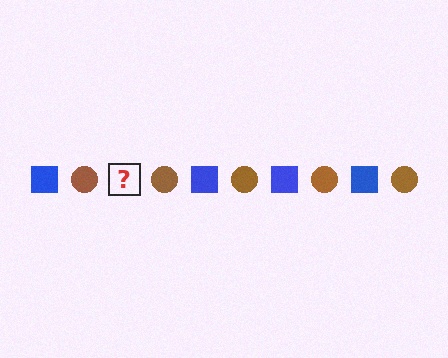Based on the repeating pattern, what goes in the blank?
The blank should be a blue square.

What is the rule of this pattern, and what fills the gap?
The rule is that the pattern alternates between blue square and brown circle. The gap should be filled with a blue square.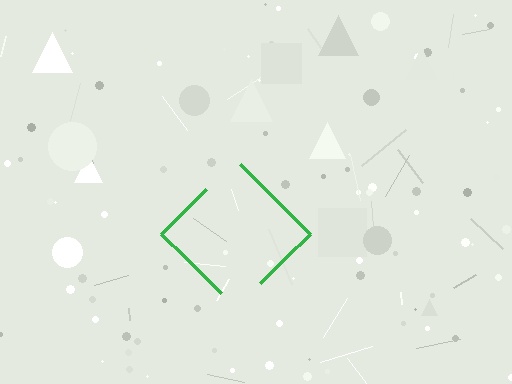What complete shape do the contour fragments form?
The contour fragments form a diamond.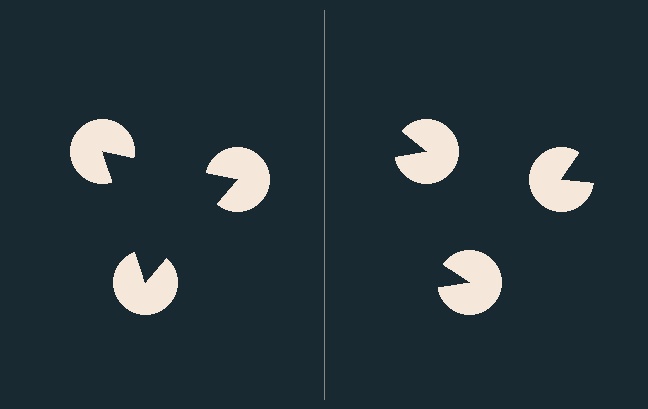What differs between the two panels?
The pac-man discs are positioned identically on both sides; only the wedge orientations differ. On the left they align to a triangle; on the right they are misaligned.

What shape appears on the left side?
An illusory triangle.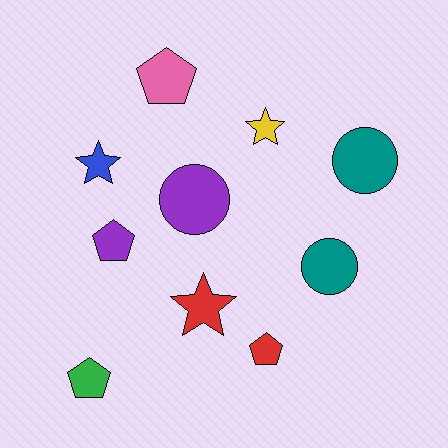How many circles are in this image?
There are 3 circles.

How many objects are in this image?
There are 10 objects.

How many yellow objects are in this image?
There is 1 yellow object.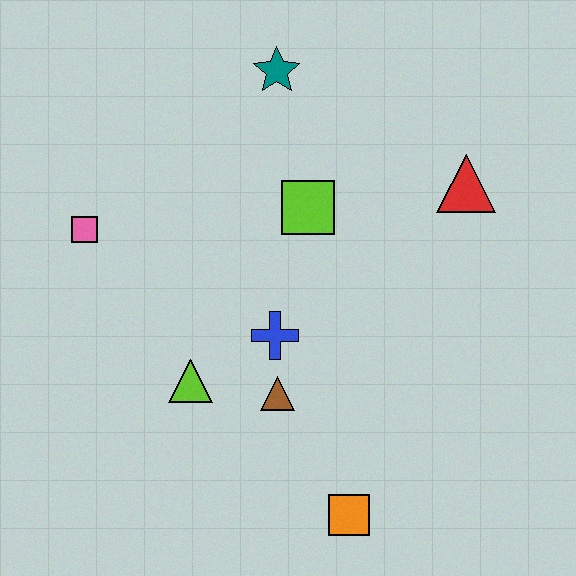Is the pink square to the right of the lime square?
No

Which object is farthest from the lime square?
The orange square is farthest from the lime square.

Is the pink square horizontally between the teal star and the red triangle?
No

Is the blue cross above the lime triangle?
Yes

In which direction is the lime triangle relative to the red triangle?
The lime triangle is to the left of the red triangle.